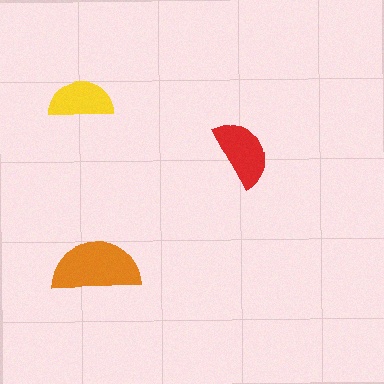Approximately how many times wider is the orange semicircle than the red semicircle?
About 1.5 times wider.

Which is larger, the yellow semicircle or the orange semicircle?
The orange one.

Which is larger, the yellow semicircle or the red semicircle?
The red one.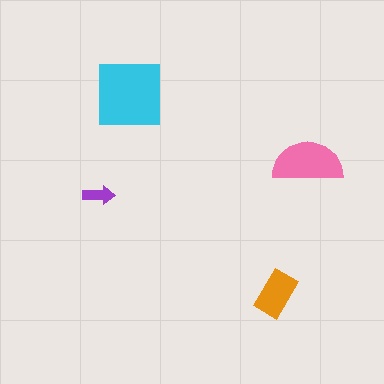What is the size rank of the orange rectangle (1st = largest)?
3rd.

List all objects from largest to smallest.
The cyan square, the pink semicircle, the orange rectangle, the purple arrow.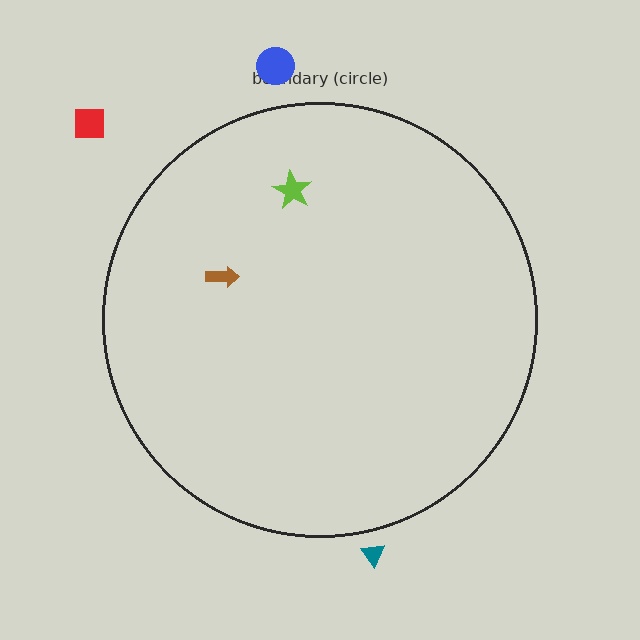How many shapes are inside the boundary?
2 inside, 3 outside.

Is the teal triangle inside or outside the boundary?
Outside.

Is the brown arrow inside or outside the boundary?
Inside.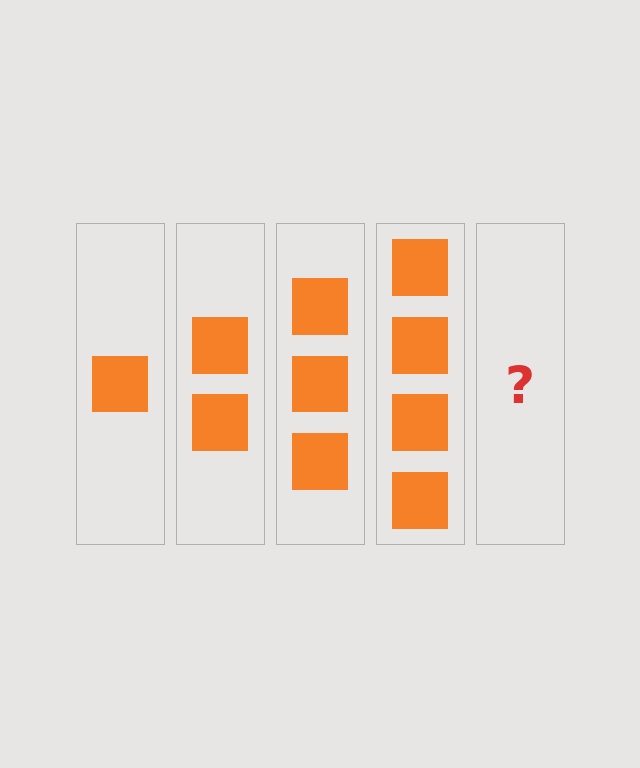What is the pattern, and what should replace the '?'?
The pattern is that each step adds one more square. The '?' should be 5 squares.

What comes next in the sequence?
The next element should be 5 squares.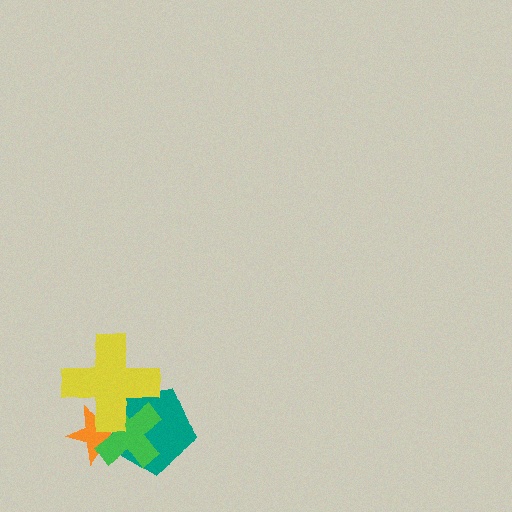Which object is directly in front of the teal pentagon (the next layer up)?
The green cross is directly in front of the teal pentagon.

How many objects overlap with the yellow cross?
3 objects overlap with the yellow cross.